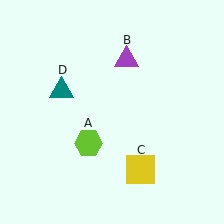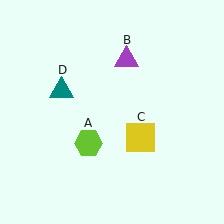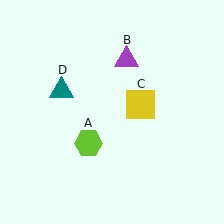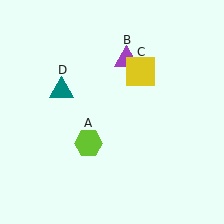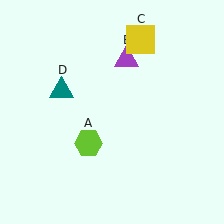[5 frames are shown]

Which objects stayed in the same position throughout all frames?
Lime hexagon (object A) and purple triangle (object B) and teal triangle (object D) remained stationary.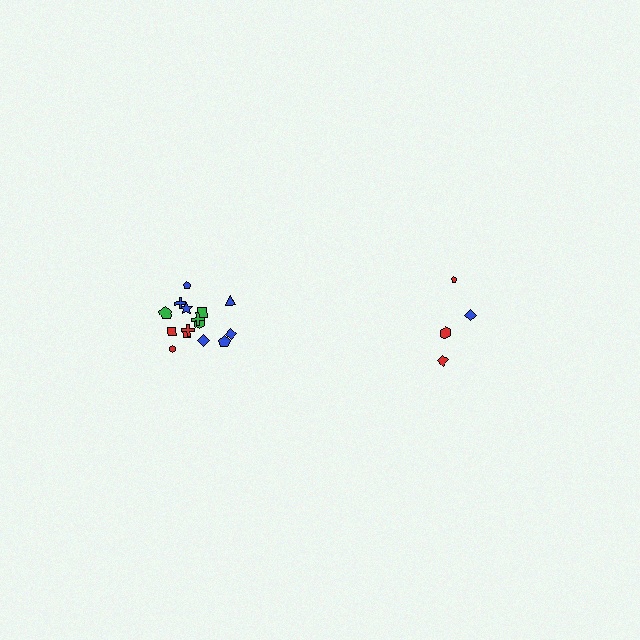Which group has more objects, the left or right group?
The left group.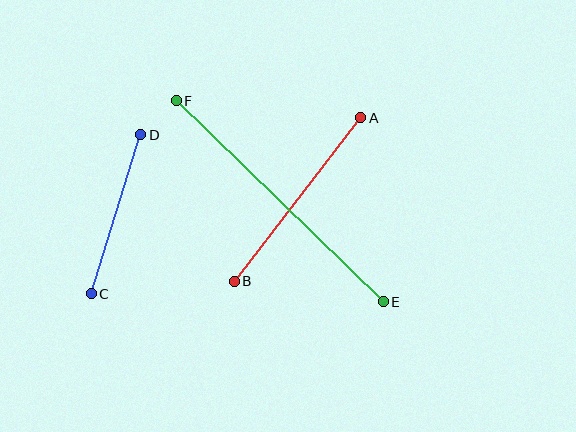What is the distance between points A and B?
The distance is approximately 207 pixels.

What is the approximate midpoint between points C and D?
The midpoint is at approximately (116, 214) pixels.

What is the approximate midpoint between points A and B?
The midpoint is at approximately (298, 199) pixels.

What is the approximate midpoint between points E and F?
The midpoint is at approximately (280, 201) pixels.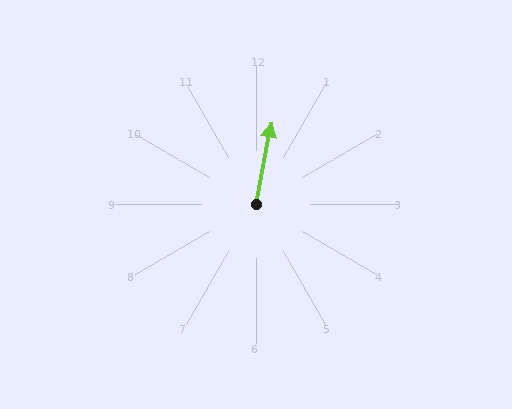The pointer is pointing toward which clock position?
Roughly 12 o'clock.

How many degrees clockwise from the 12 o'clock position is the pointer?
Approximately 10 degrees.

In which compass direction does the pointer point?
North.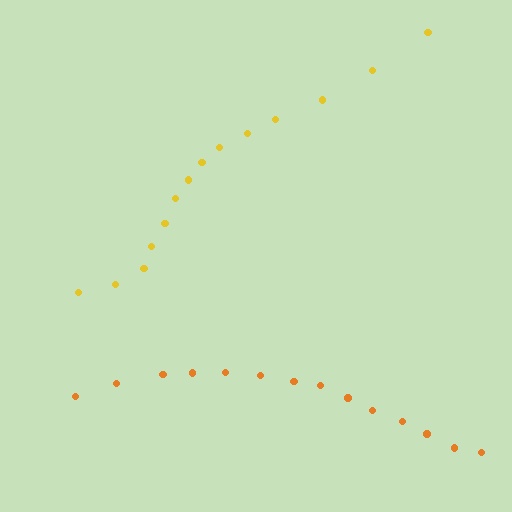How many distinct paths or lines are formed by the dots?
There are 2 distinct paths.